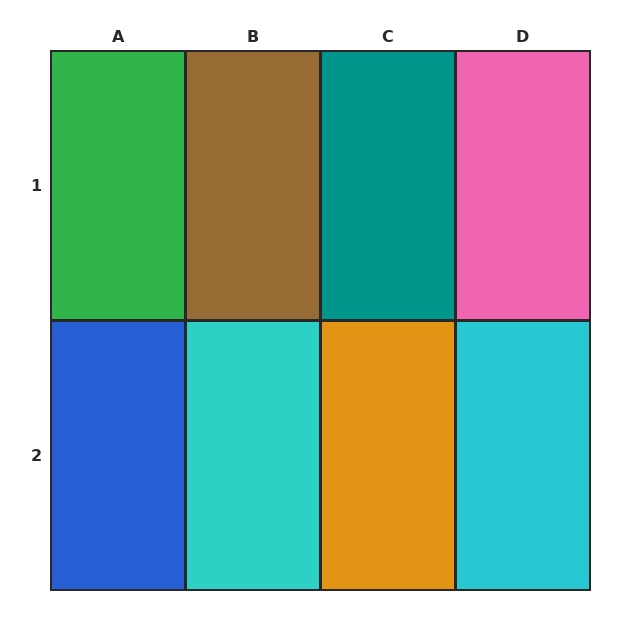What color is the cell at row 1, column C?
Teal.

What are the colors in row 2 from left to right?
Blue, cyan, orange, cyan.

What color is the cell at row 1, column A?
Green.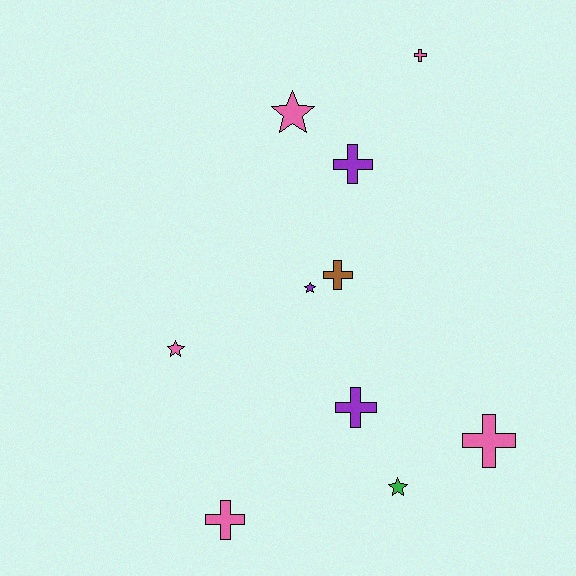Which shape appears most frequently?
Cross, with 6 objects.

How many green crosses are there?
There are no green crosses.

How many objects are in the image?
There are 10 objects.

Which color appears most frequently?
Pink, with 5 objects.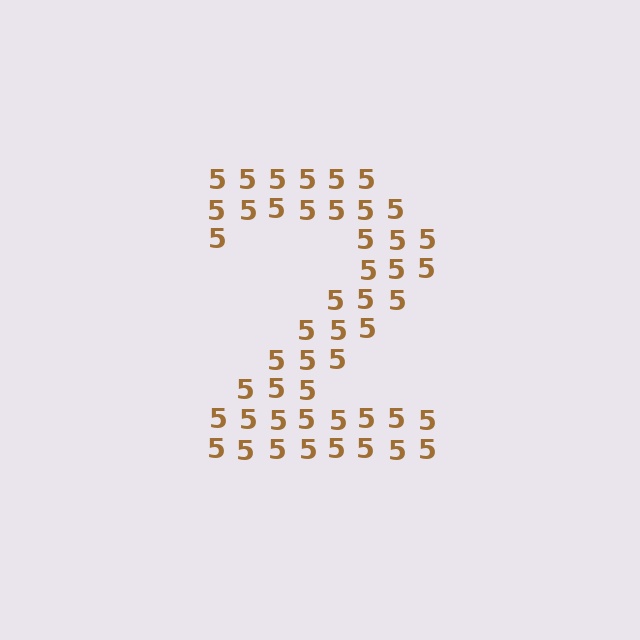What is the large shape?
The large shape is the digit 2.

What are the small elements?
The small elements are digit 5's.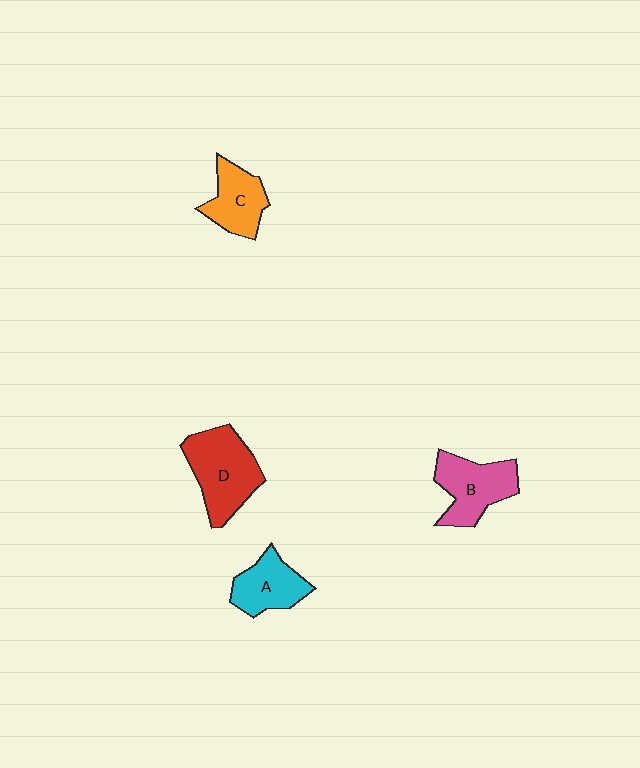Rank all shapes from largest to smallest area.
From largest to smallest: D (red), B (pink), A (cyan), C (orange).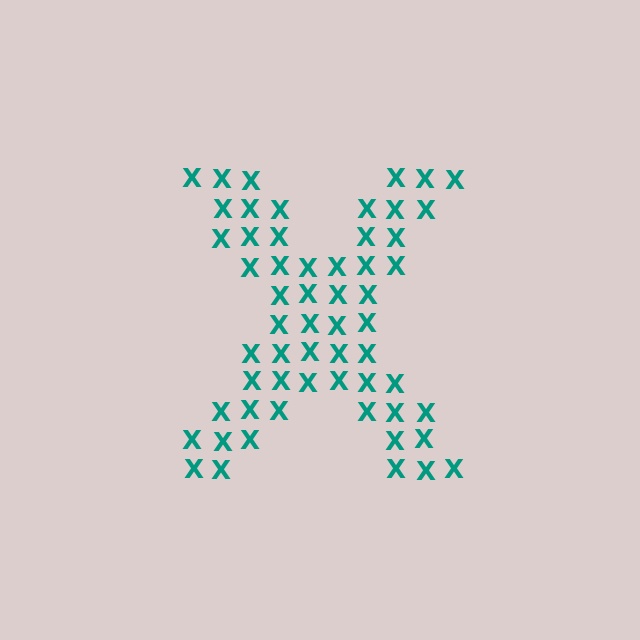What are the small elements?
The small elements are letter X's.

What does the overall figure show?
The overall figure shows the letter X.